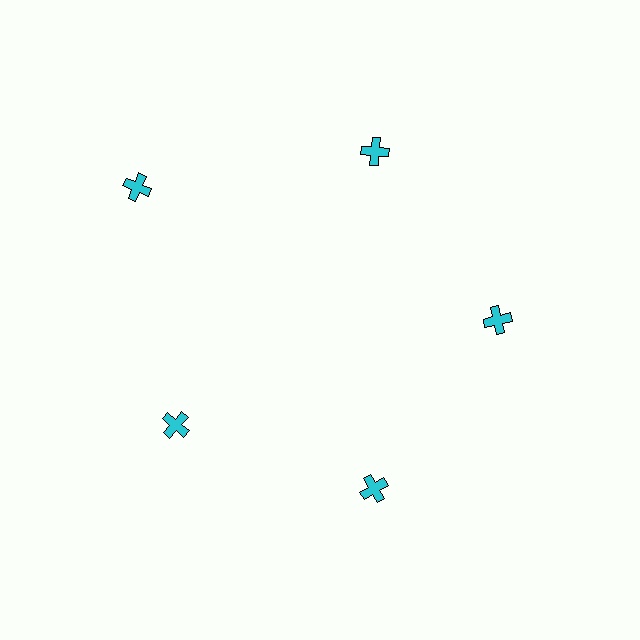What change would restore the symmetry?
The symmetry would be restored by moving it inward, back onto the ring so that all 5 crosses sit at equal angles and equal distance from the center.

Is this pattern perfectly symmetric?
No. The 5 cyan crosses are arranged in a ring, but one element near the 10 o'clock position is pushed outward from the center, breaking the 5-fold rotational symmetry.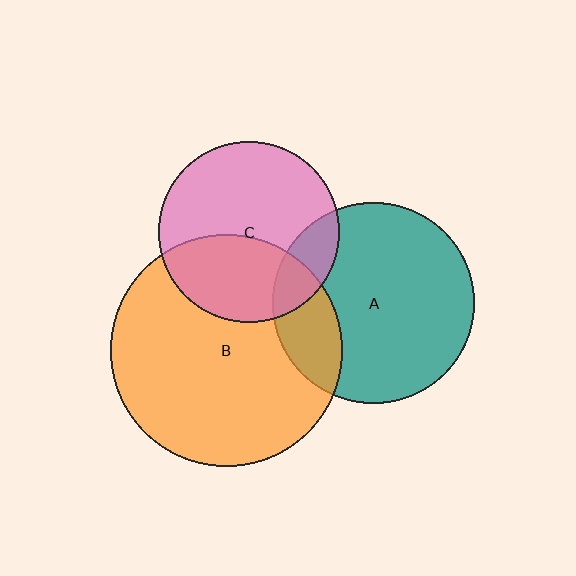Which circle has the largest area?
Circle B (orange).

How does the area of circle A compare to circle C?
Approximately 1.2 times.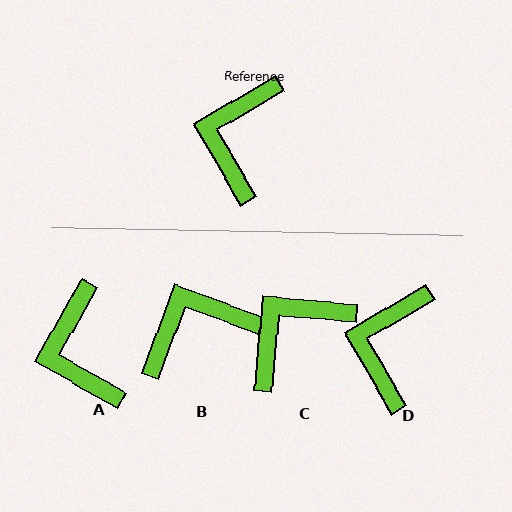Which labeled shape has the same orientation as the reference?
D.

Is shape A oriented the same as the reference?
No, it is off by about 30 degrees.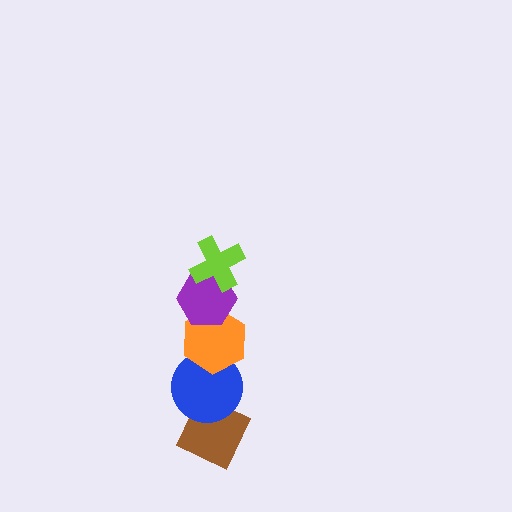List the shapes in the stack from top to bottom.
From top to bottom: the lime cross, the purple hexagon, the orange hexagon, the blue circle, the brown diamond.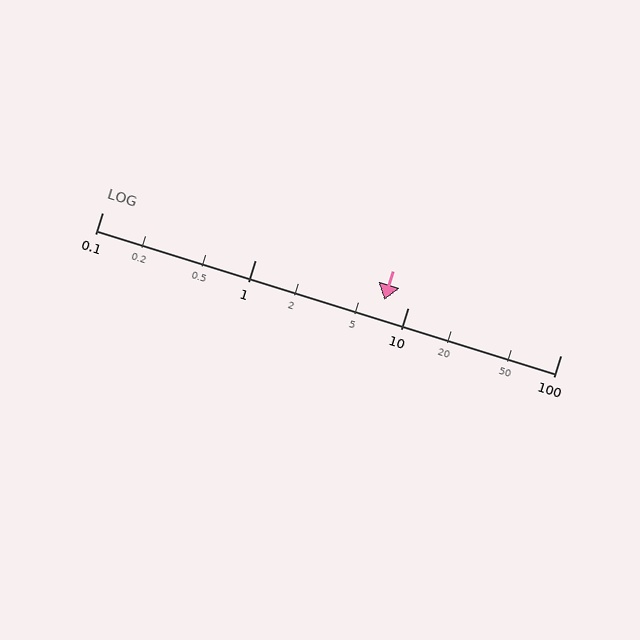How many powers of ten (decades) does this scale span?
The scale spans 3 decades, from 0.1 to 100.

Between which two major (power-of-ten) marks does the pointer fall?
The pointer is between 1 and 10.